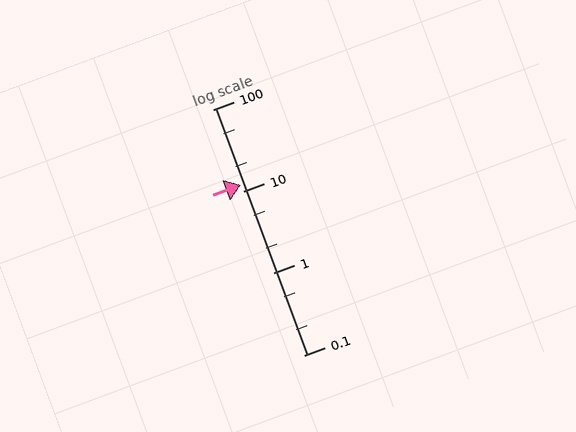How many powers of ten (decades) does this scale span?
The scale spans 3 decades, from 0.1 to 100.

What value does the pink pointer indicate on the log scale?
The pointer indicates approximately 12.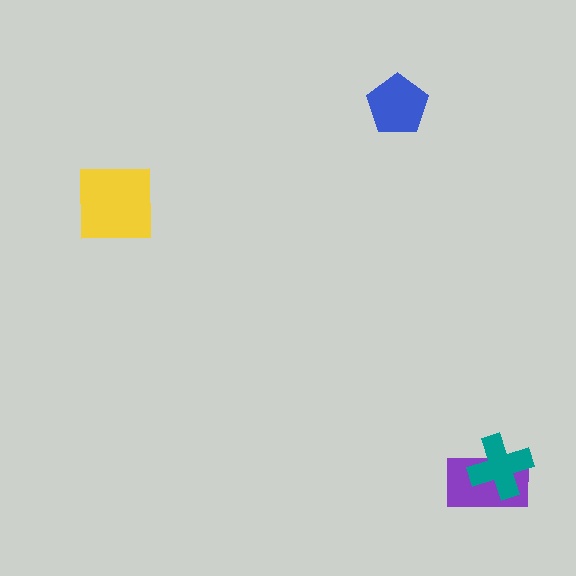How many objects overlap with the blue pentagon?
0 objects overlap with the blue pentagon.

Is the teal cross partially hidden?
No, no other shape covers it.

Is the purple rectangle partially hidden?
Yes, it is partially covered by another shape.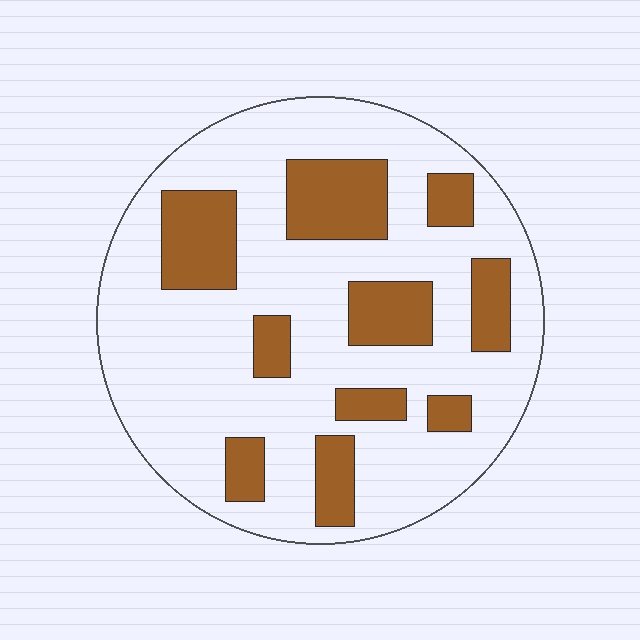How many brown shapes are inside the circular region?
10.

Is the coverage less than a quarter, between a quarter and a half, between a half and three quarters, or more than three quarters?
Between a quarter and a half.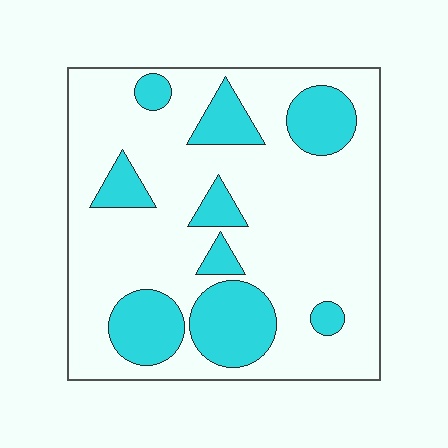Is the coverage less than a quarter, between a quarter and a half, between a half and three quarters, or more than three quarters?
Less than a quarter.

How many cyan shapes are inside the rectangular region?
9.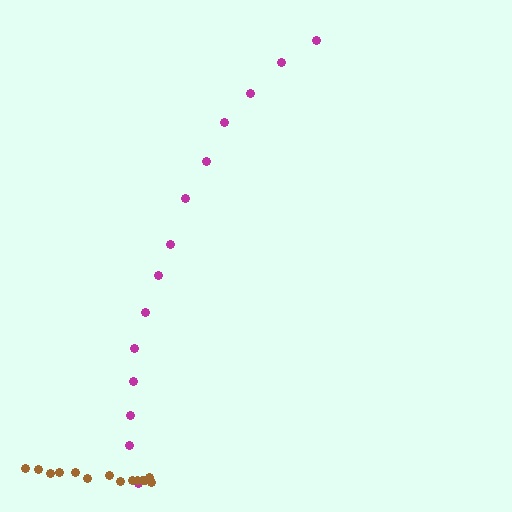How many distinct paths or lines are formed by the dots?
There are 2 distinct paths.